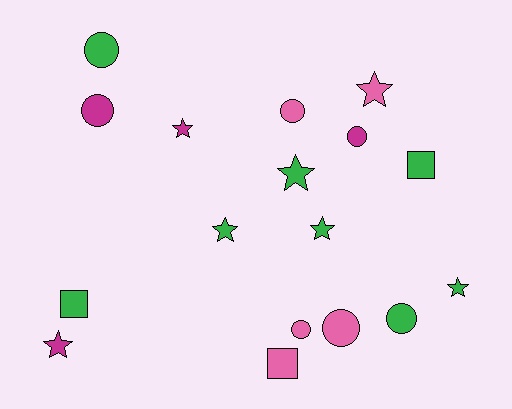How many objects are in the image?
There are 17 objects.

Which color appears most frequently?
Green, with 8 objects.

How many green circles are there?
There are 2 green circles.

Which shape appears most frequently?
Star, with 7 objects.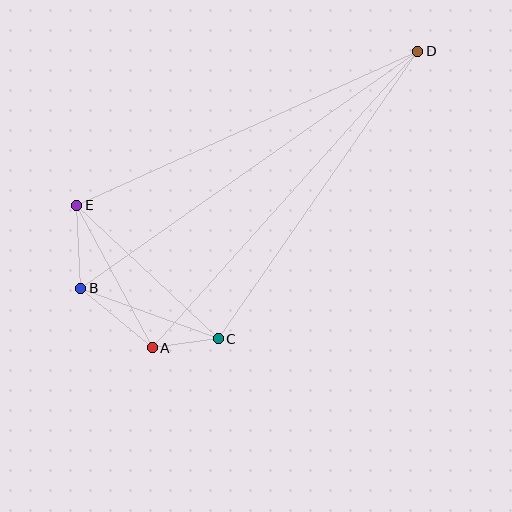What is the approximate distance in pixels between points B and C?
The distance between B and C is approximately 146 pixels.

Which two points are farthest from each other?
Points B and D are farthest from each other.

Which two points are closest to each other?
Points A and C are closest to each other.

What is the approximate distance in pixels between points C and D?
The distance between C and D is approximately 350 pixels.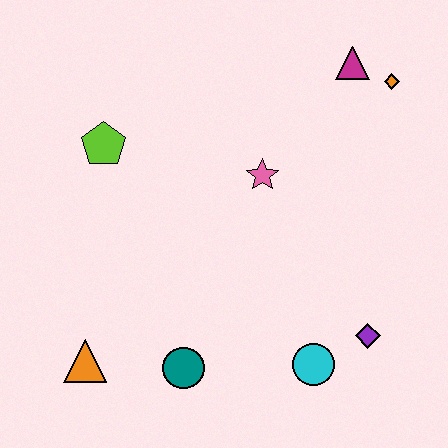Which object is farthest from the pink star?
The orange triangle is farthest from the pink star.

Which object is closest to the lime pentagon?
The pink star is closest to the lime pentagon.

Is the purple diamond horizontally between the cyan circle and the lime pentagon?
No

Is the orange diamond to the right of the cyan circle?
Yes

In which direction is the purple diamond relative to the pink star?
The purple diamond is below the pink star.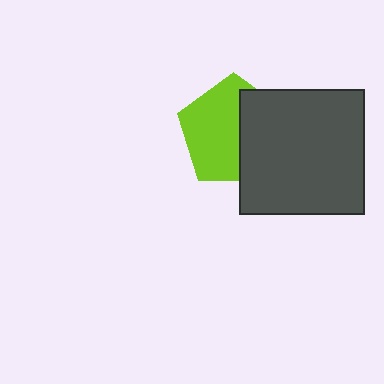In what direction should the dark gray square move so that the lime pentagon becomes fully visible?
The dark gray square should move right. That is the shortest direction to clear the overlap and leave the lime pentagon fully visible.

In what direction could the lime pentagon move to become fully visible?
The lime pentagon could move left. That would shift it out from behind the dark gray square entirely.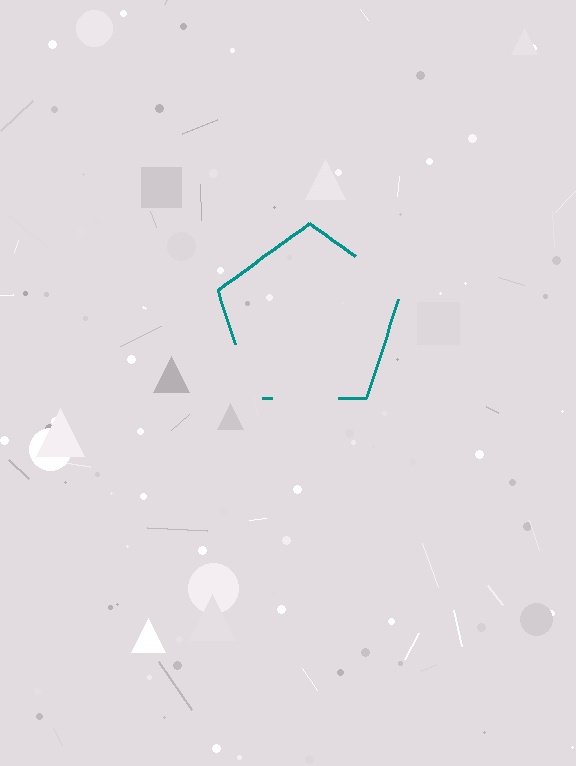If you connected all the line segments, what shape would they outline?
They would outline a pentagon.